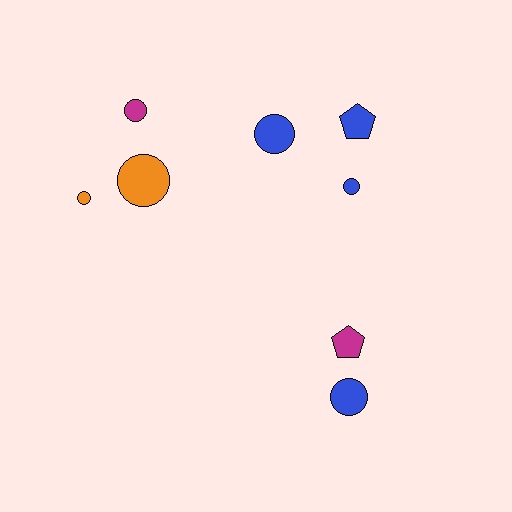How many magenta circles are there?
There is 1 magenta circle.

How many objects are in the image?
There are 8 objects.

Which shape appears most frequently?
Circle, with 6 objects.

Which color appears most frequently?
Blue, with 4 objects.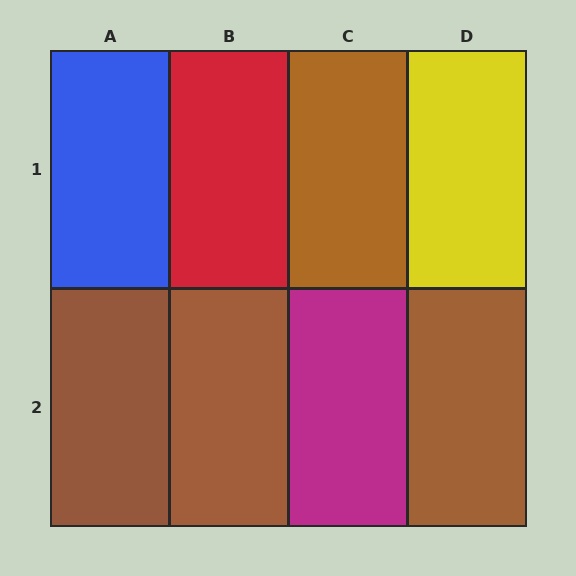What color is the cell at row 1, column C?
Brown.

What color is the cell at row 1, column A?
Blue.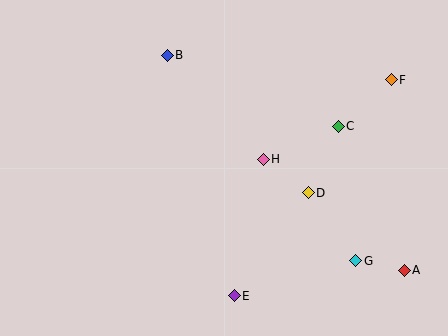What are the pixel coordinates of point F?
Point F is at (391, 80).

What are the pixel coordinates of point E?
Point E is at (234, 296).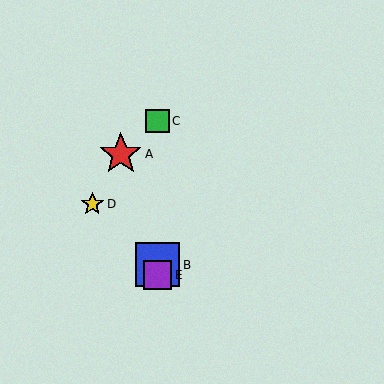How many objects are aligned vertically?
3 objects (B, C, E) are aligned vertically.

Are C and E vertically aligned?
Yes, both are at x≈158.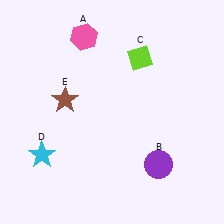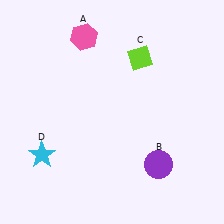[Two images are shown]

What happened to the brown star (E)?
The brown star (E) was removed in Image 2. It was in the top-left area of Image 1.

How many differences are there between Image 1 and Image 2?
There is 1 difference between the two images.